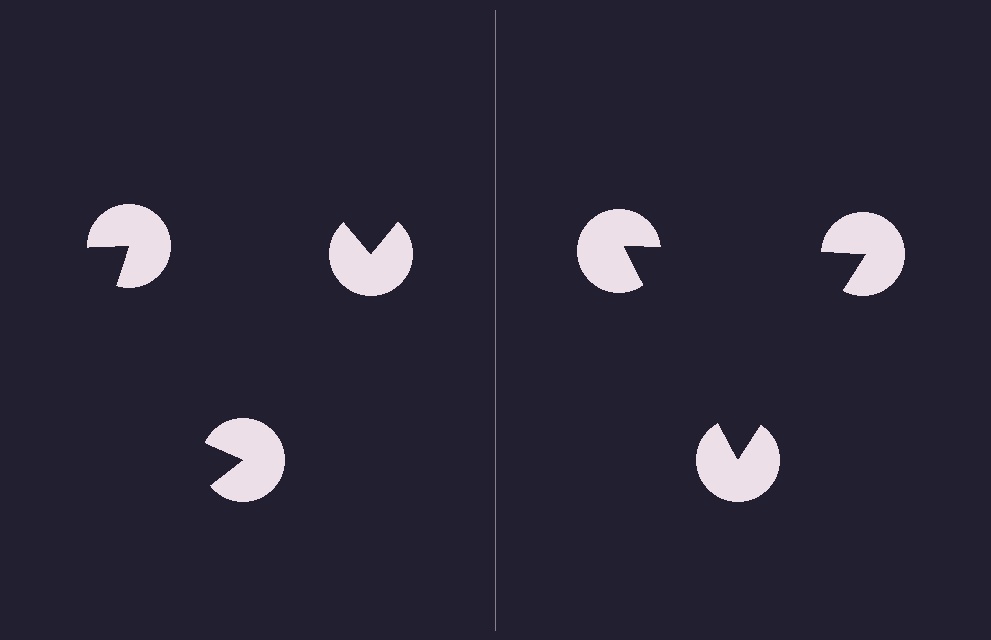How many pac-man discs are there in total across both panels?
6 — 3 on each side.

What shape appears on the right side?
An illusory triangle.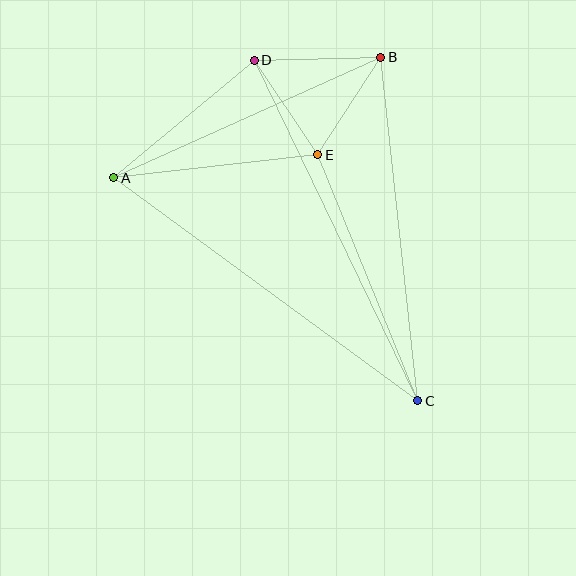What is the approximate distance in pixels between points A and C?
The distance between A and C is approximately 377 pixels.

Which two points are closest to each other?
Points D and E are closest to each other.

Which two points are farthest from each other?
Points C and D are farthest from each other.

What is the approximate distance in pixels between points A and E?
The distance between A and E is approximately 205 pixels.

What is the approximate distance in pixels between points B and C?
The distance between B and C is approximately 345 pixels.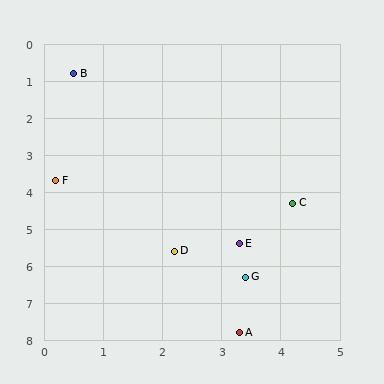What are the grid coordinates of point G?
Point G is at approximately (3.4, 6.3).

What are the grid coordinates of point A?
Point A is at approximately (3.3, 7.8).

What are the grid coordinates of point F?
Point F is at approximately (0.2, 3.7).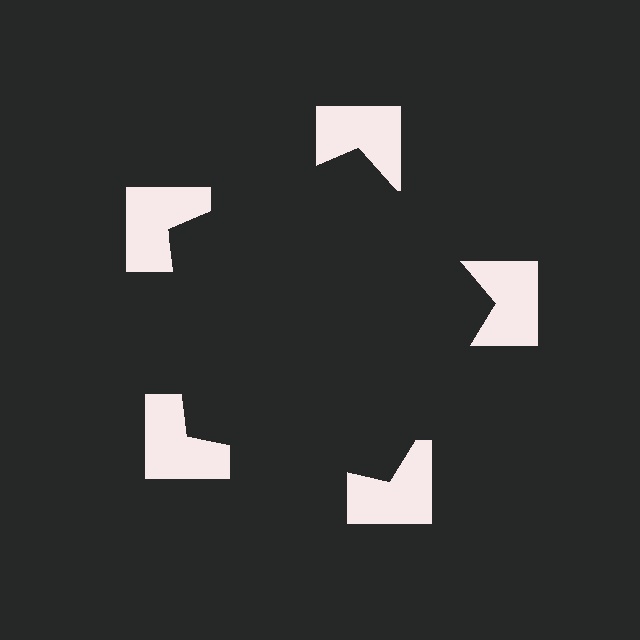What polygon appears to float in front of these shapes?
An illusory pentagon — its edges are inferred from the aligned wedge cuts in the notched squares, not physically drawn.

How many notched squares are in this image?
There are 5 — one at each vertex of the illusory pentagon.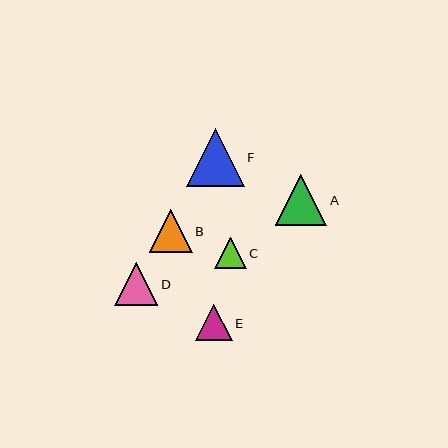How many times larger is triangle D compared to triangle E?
Triangle D is approximately 1.2 times the size of triangle E.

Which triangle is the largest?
Triangle F is the largest with a size of approximately 58 pixels.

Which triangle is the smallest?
Triangle C is the smallest with a size of approximately 32 pixels.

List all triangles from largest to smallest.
From largest to smallest: F, A, B, D, E, C.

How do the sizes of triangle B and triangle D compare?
Triangle B and triangle D are approximately the same size.